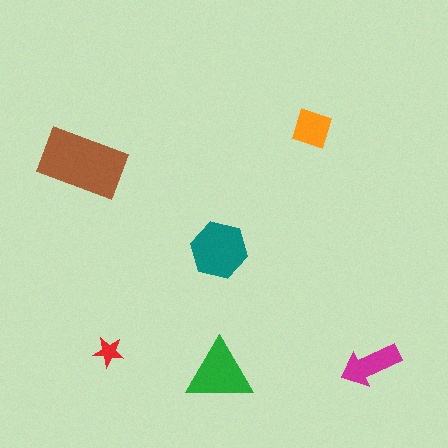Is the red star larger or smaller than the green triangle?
Smaller.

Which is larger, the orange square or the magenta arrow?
The magenta arrow.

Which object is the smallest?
The red star.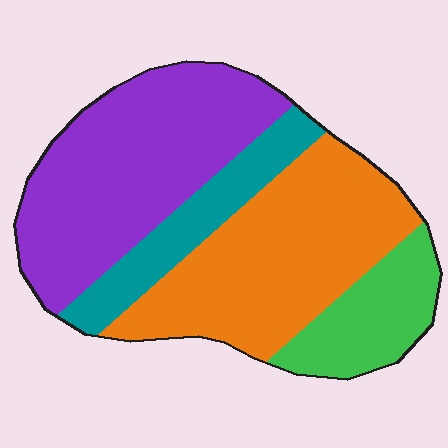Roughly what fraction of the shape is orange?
Orange takes up about one third (1/3) of the shape.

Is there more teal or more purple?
Purple.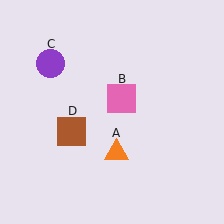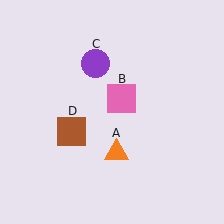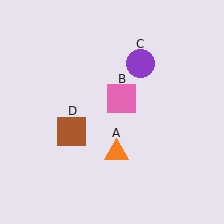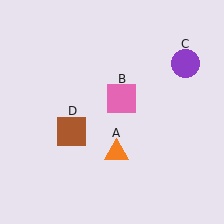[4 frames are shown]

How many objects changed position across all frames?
1 object changed position: purple circle (object C).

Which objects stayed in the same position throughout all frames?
Orange triangle (object A) and pink square (object B) and brown square (object D) remained stationary.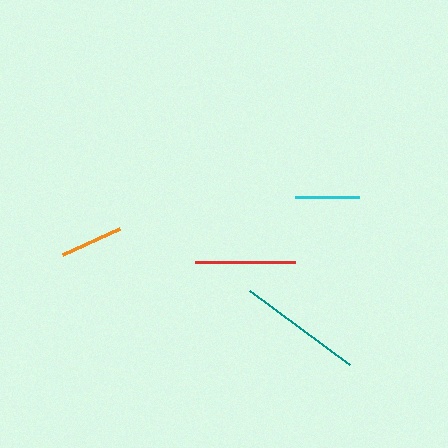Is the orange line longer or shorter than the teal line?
The teal line is longer than the orange line.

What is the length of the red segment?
The red segment is approximately 99 pixels long.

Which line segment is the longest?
The teal line is the longest at approximately 124 pixels.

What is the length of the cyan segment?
The cyan segment is approximately 64 pixels long.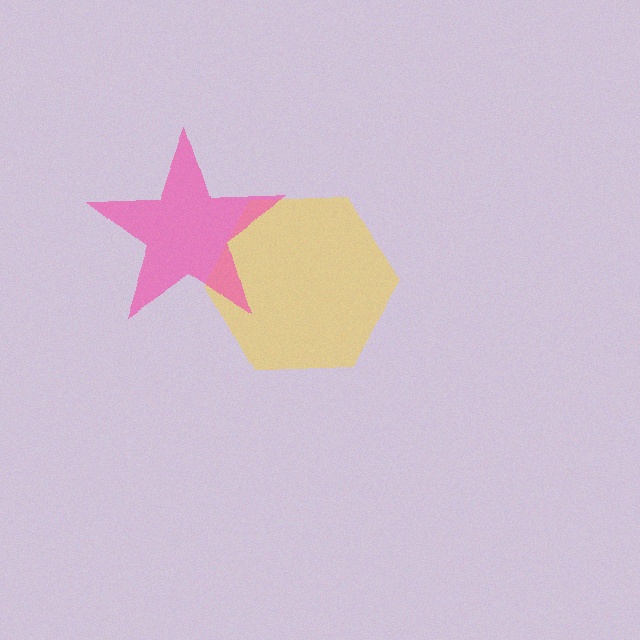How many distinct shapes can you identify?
There are 2 distinct shapes: a yellow hexagon, a pink star.